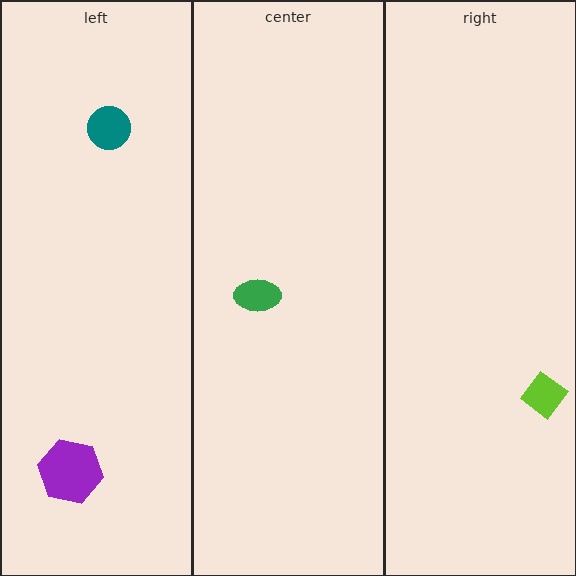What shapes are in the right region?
The lime diamond.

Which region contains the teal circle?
The left region.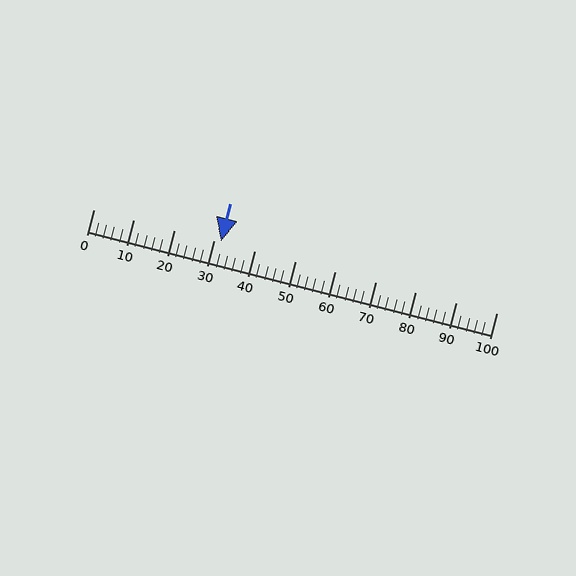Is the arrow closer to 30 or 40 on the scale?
The arrow is closer to 30.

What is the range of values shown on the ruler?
The ruler shows values from 0 to 100.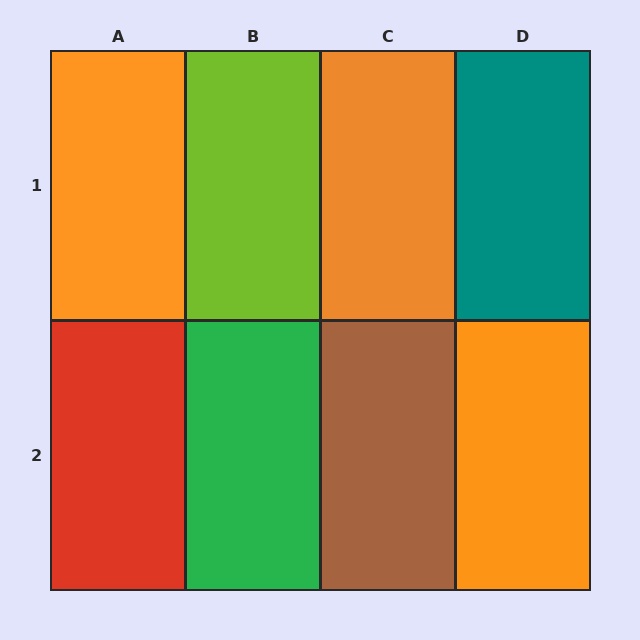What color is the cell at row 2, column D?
Orange.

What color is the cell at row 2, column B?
Green.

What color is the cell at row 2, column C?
Brown.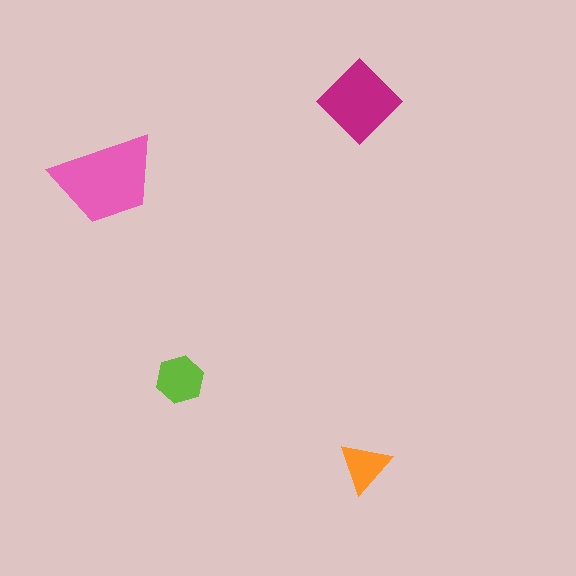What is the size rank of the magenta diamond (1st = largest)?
2nd.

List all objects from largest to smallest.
The pink trapezoid, the magenta diamond, the lime hexagon, the orange triangle.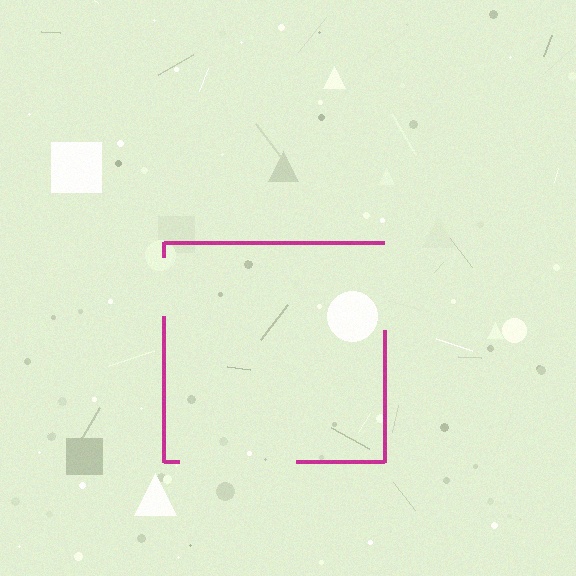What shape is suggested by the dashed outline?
The dashed outline suggests a square.